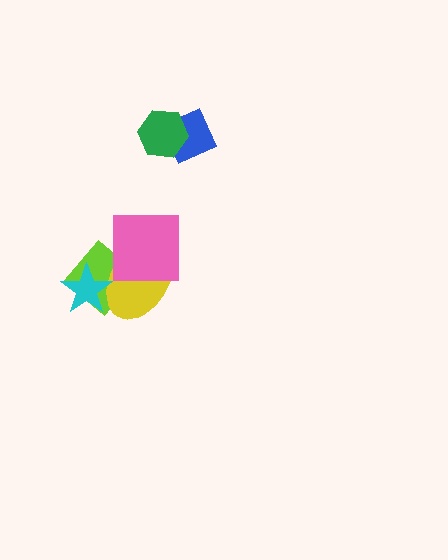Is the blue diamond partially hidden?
Yes, it is partially covered by another shape.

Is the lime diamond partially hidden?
Yes, it is partially covered by another shape.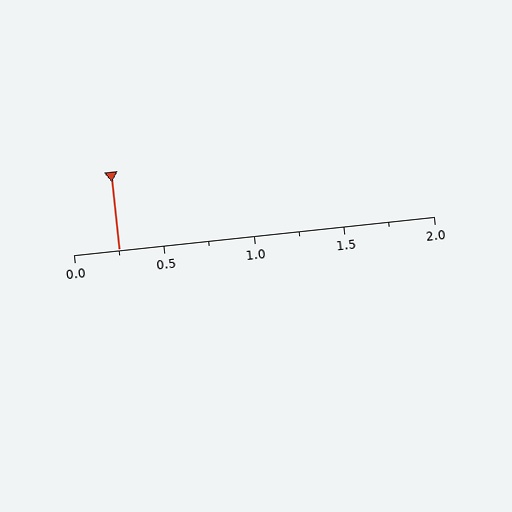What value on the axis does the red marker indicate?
The marker indicates approximately 0.25.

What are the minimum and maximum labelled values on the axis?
The axis runs from 0.0 to 2.0.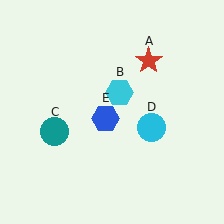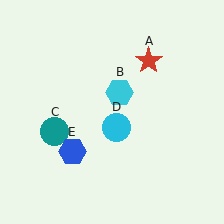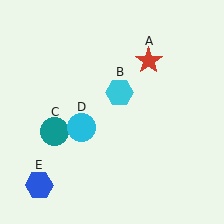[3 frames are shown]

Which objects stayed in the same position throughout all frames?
Red star (object A) and cyan hexagon (object B) and teal circle (object C) remained stationary.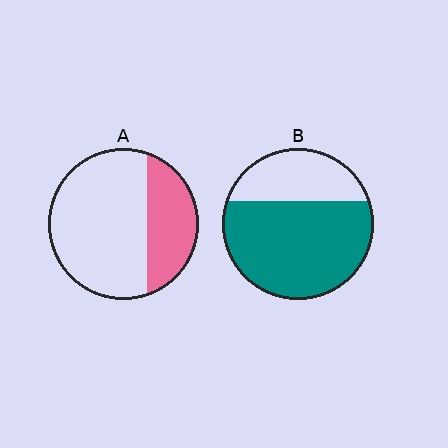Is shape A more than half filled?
No.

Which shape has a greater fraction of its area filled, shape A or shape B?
Shape B.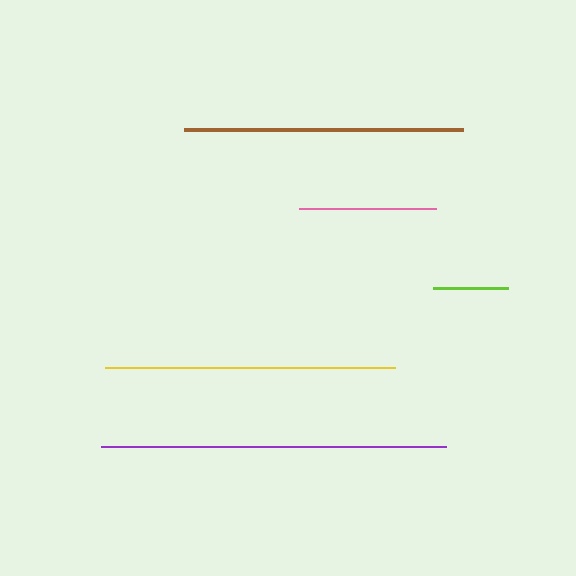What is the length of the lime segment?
The lime segment is approximately 76 pixels long.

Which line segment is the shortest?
The lime line is the shortest at approximately 76 pixels.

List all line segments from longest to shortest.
From longest to shortest: purple, yellow, brown, pink, lime.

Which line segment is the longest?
The purple line is the longest at approximately 345 pixels.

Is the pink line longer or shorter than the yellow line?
The yellow line is longer than the pink line.